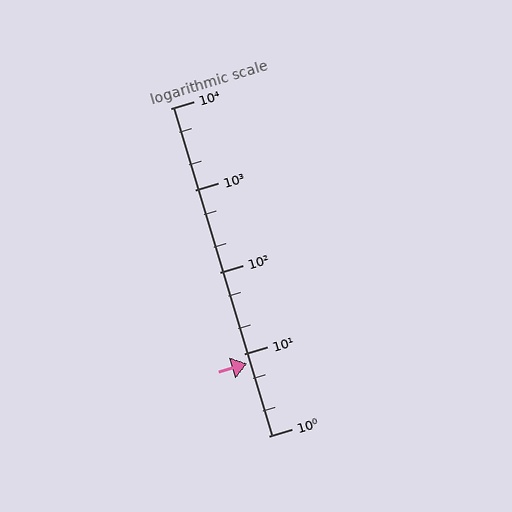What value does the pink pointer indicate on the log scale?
The pointer indicates approximately 7.6.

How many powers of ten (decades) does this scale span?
The scale spans 4 decades, from 1 to 10000.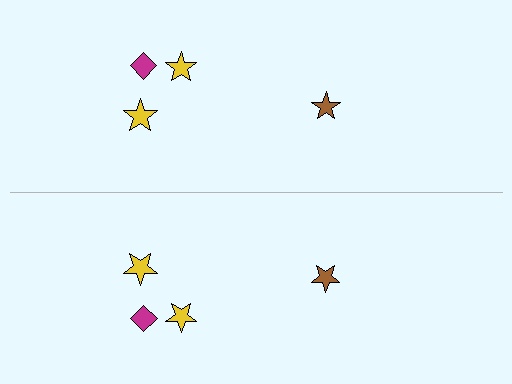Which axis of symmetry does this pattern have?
The pattern has a horizontal axis of symmetry running through the center of the image.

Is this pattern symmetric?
Yes, this pattern has bilateral (reflection) symmetry.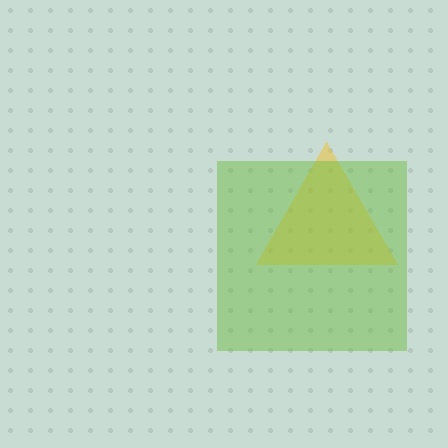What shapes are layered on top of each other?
The layered shapes are: a yellow triangle, a lime square.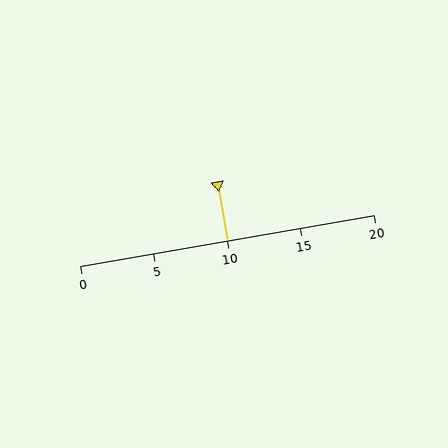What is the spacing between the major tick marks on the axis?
The major ticks are spaced 5 apart.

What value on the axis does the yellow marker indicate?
The marker indicates approximately 10.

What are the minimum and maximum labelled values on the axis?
The axis runs from 0 to 20.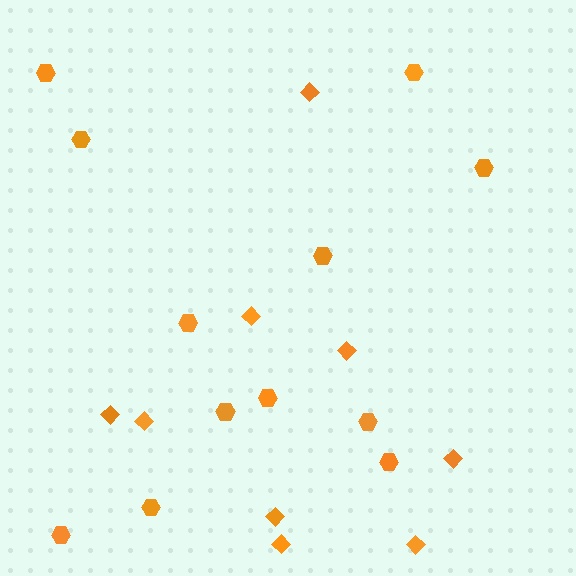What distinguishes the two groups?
There are 2 groups: one group of hexagons (12) and one group of diamonds (9).